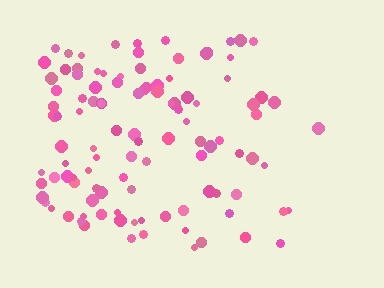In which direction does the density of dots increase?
From right to left, with the left side densest.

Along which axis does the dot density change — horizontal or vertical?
Horizontal.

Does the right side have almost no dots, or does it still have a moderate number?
Still a moderate number, just noticeably fewer than the left.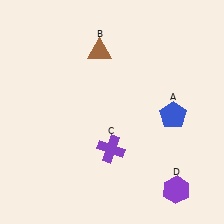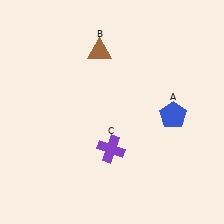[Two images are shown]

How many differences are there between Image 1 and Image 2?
There is 1 difference between the two images.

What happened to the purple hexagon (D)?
The purple hexagon (D) was removed in Image 2. It was in the bottom-right area of Image 1.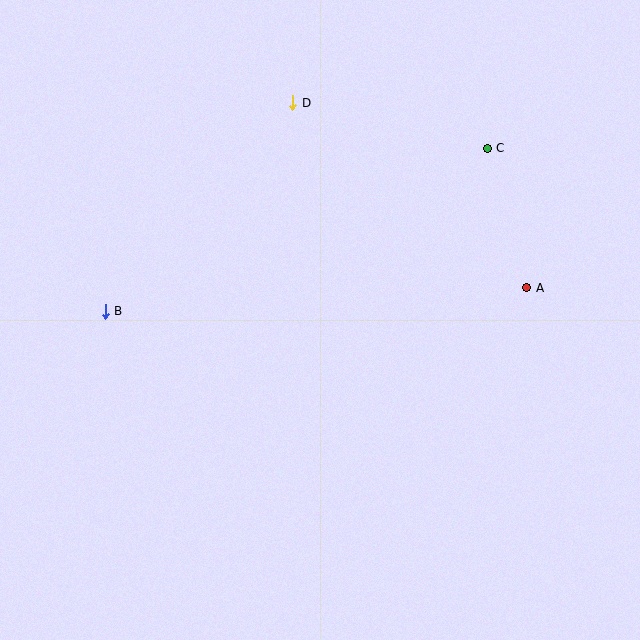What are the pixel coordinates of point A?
Point A is at (527, 288).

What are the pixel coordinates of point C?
Point C is at (487, 148).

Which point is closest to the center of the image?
Point A at (527, 288) is closest to the center.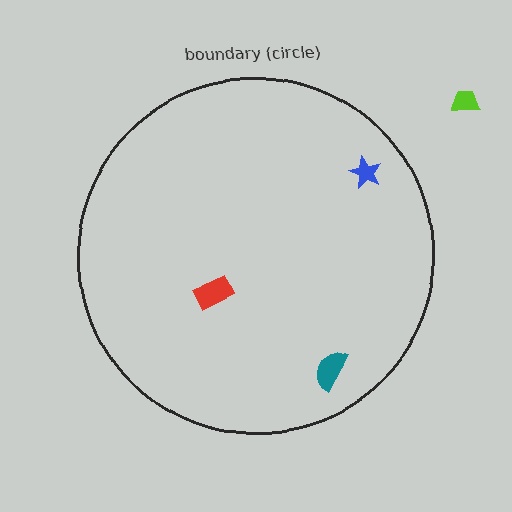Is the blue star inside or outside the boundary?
Inside.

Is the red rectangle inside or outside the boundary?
Inside.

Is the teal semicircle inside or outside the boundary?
Inside.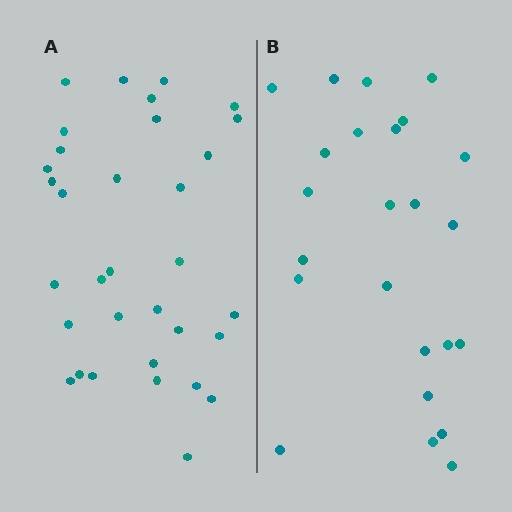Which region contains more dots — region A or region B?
Region A (the left region) has more dots.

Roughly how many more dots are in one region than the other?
Region A has roughly 8 or so more dots than region B.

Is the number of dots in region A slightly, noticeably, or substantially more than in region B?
Region A has noticeably more, but not dramatically so. The ratio is roughly 1.4 to 1.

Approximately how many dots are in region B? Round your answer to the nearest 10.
About 20 dots. (The exact count is 24, which rounds to 20.)